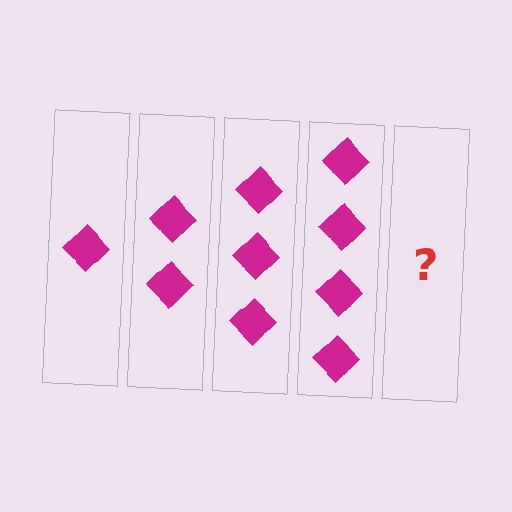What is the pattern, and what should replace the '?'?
The pattern is that each step adds one more diamond. The '?' should be 5 diamonds.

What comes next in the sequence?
The next element should be 5 diamonds.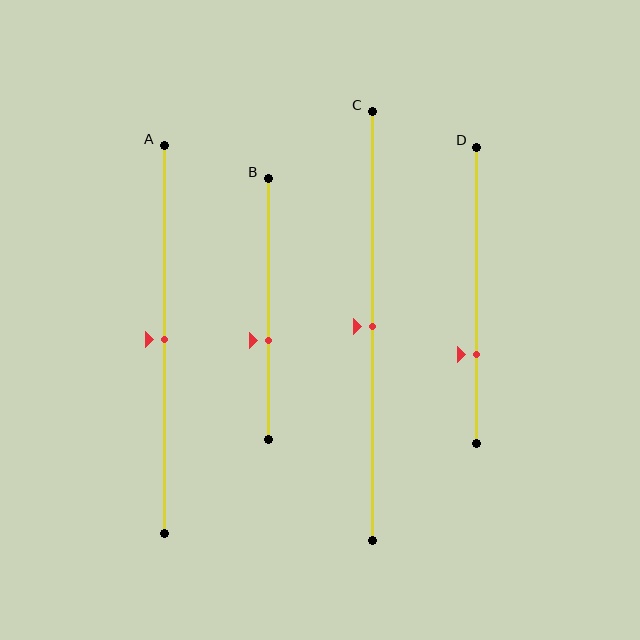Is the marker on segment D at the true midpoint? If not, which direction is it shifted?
No, the marker on segment D is shifted downward by about 20% of the segment length.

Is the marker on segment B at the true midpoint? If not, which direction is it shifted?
No, the marker on segment B is shifted downward by about 12% of the segment length.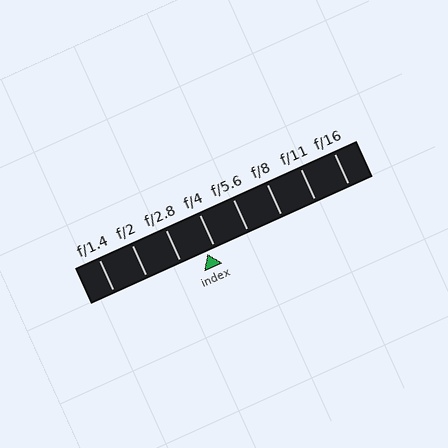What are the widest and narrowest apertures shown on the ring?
The widest aperture shown is f/1.4 and the narrowest is f/16.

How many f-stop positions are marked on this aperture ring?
There are 8 f-stop positions marked.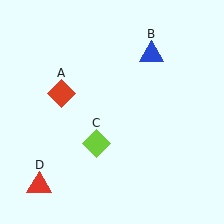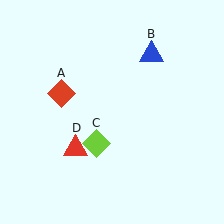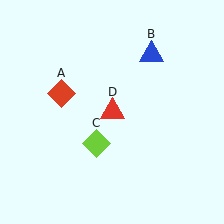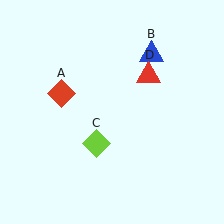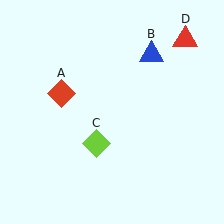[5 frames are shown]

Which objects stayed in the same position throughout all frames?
Red diamond (object A) and blue triangle (object B) and lime diamond (object C) remained stationary.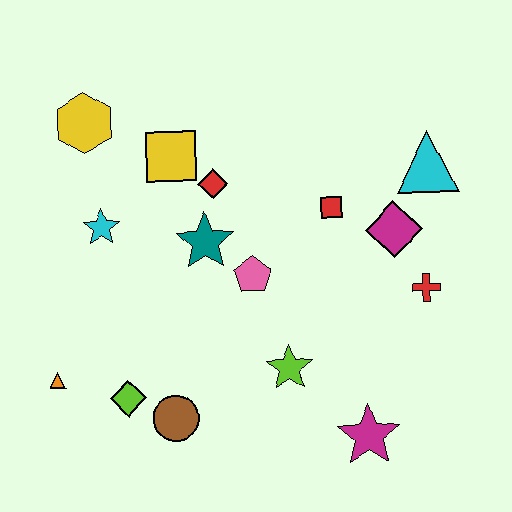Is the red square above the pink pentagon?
Yes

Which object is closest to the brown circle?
The lime diamond is closest to the brown circle.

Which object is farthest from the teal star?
The magenta star is farthest from the teal star.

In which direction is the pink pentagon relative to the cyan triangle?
The pink pentagon is to the left of the cyan triangle.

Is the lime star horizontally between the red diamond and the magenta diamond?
Yes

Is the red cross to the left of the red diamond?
No